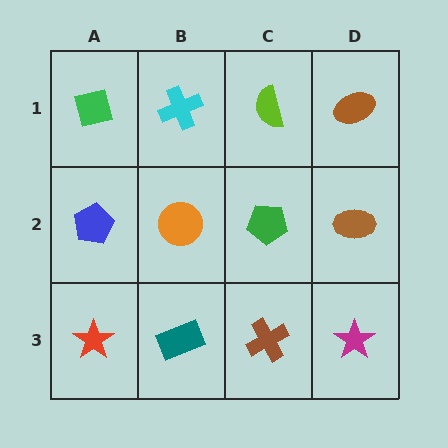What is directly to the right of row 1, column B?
A lime semicircle.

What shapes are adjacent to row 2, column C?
A lime semicircle (row 1, column C), a brown cross (row 3, column C), an orange circle (row 2, column B), a brown ellipse (row 2, column D).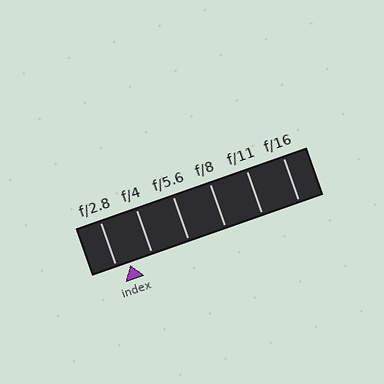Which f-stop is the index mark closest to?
The index mark is closest to f/2.8.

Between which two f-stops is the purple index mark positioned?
The index mark is between f/2.8 and f/4.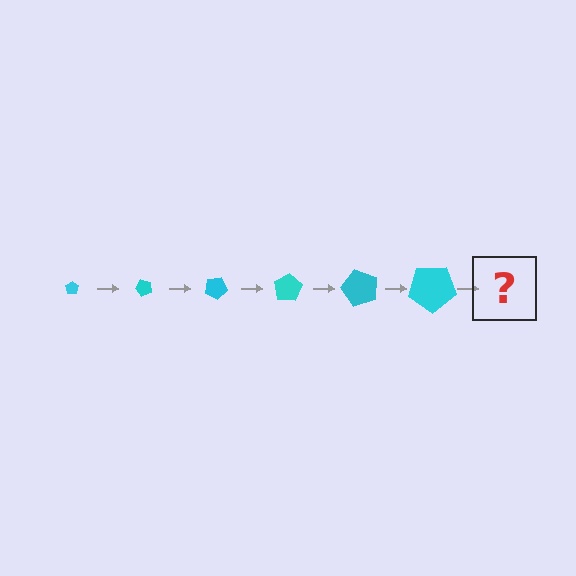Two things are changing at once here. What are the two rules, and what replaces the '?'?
The two rules are that the pentagon grows larger each step and it rotates 50 degrees each step. The '?' should be a pentagon, larger than the previous one and rotated 300 degrees from the start.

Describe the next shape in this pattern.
It should be a pentagon, larger than the previous one and rotated 300 degrees from the start.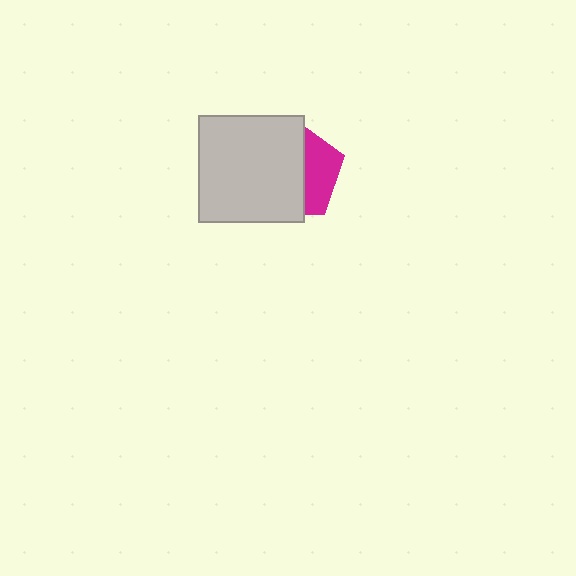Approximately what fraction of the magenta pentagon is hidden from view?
Roughly 66% of the magenta pentagon is hidden behind the light gray square.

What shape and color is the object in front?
The object in front is a light gray square.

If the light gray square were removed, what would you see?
You would see the complete magenta pentagon.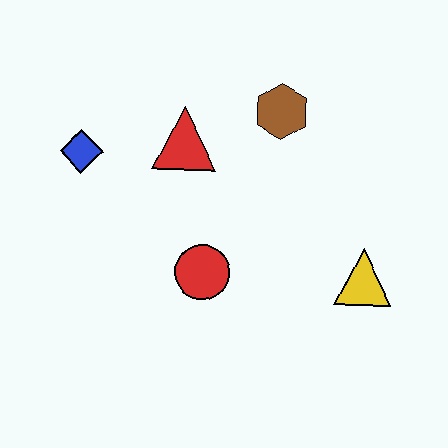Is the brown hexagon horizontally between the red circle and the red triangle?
No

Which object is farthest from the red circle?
The brown hexagon is farthest from the red circle.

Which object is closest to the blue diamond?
The red triangle is closest to the blue diamond.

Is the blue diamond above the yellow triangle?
Yes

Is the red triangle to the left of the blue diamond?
No